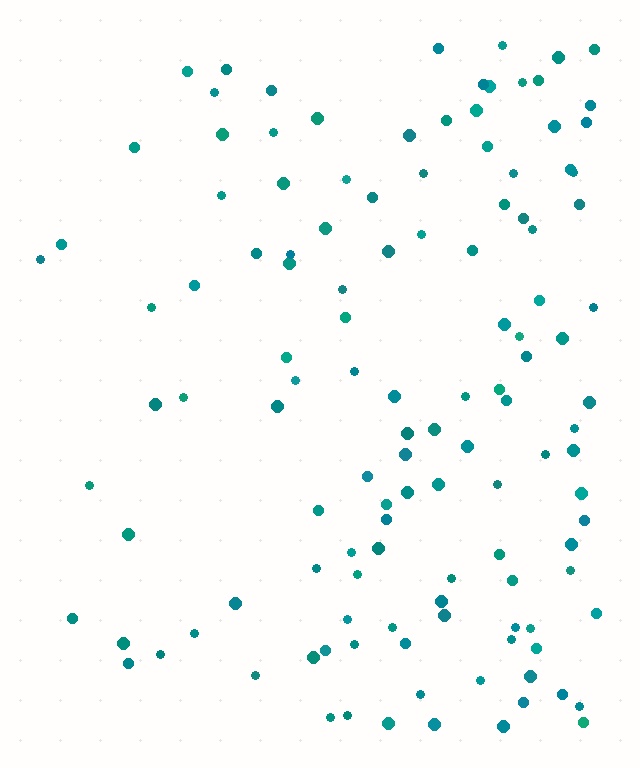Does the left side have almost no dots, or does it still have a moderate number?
Still a moderate number, just noticeably fewer than the right.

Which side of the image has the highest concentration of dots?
The right.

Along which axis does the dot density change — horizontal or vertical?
Horizontal.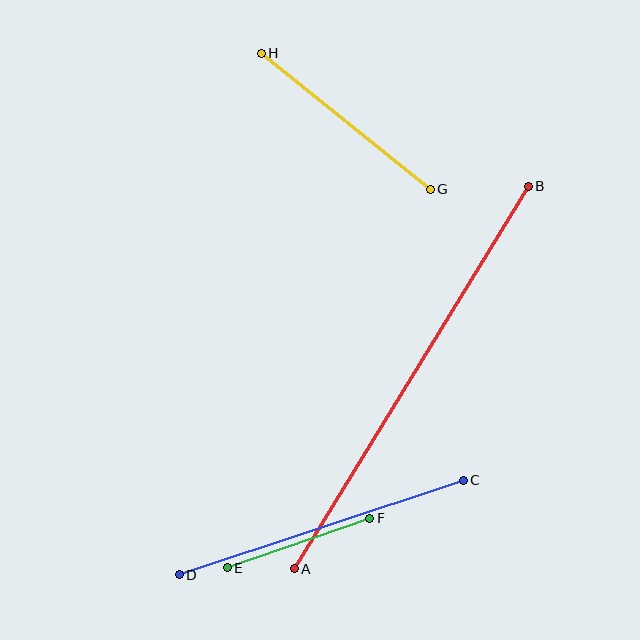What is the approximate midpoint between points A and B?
The midpoint is at approximately (411, 377) pixels.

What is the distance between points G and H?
The distance is approximately 217 pixels.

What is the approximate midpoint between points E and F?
The midpoint is at approximately (298, 543) pixels.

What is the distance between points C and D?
The distance is approximately 300 pixels.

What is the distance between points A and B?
The distance is approximately 449 pixels.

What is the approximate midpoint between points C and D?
The midpoint is at approximately (321, 528) pixels.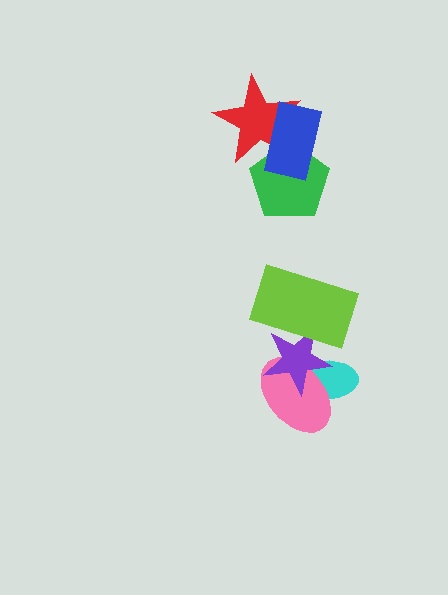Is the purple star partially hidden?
Yes, it is partially covered by another shape.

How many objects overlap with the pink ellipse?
2 objects overlap with the pink ellipse.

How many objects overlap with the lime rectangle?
1 object overlaps with the lime rectangle.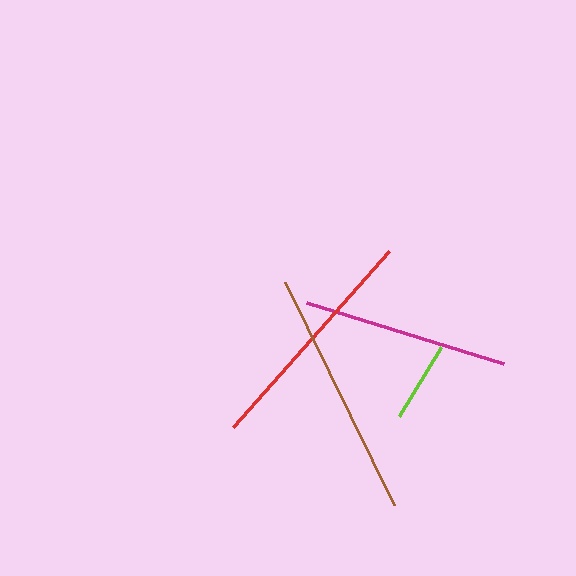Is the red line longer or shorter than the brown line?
The brown line is longer than the red line.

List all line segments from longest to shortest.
From longest to shortest: brown, red, magenta, lime.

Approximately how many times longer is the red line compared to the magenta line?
The red line is approximately 1.1 times the length of the magenta line.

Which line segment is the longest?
The brown line is the longest at approximately 248 pixels.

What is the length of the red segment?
The red segment is approximately 236 pixels long.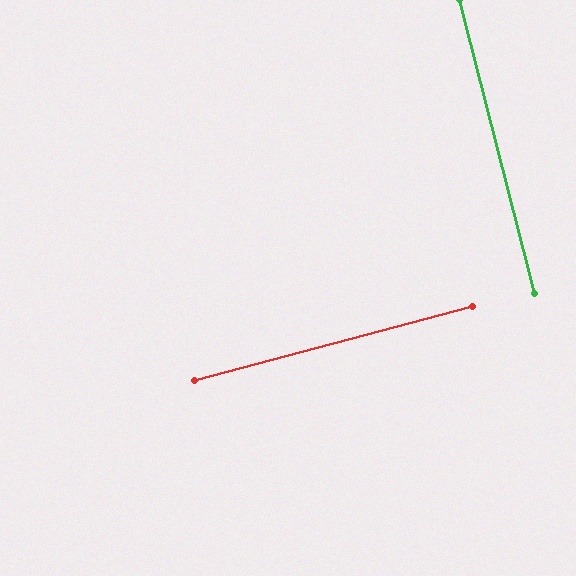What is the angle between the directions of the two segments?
Approximately 90 degrees.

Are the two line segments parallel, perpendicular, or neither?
Perpendicular — they meet at approximately 90°.